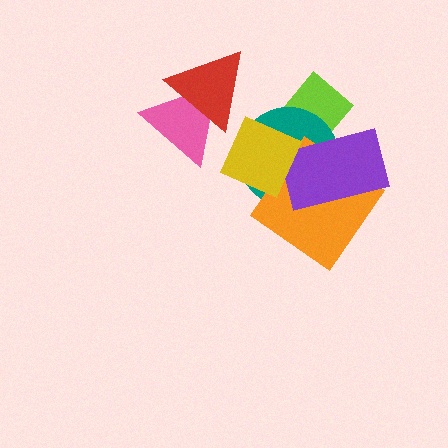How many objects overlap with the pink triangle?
1 object overlaps with the pink triangle.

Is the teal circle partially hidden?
Yes, it is partially covered by another shape.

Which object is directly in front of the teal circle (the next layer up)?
The orange diamond is directly in front of the teal circle.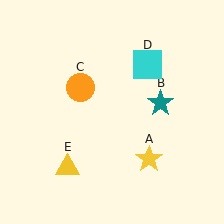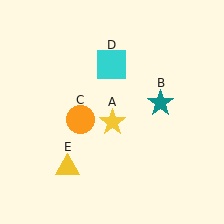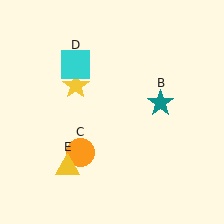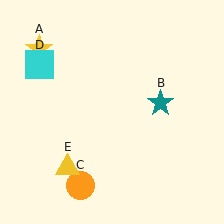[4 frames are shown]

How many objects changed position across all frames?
3 objects changed position: yellow star (object A), orange circle (object C), cyan square (object D).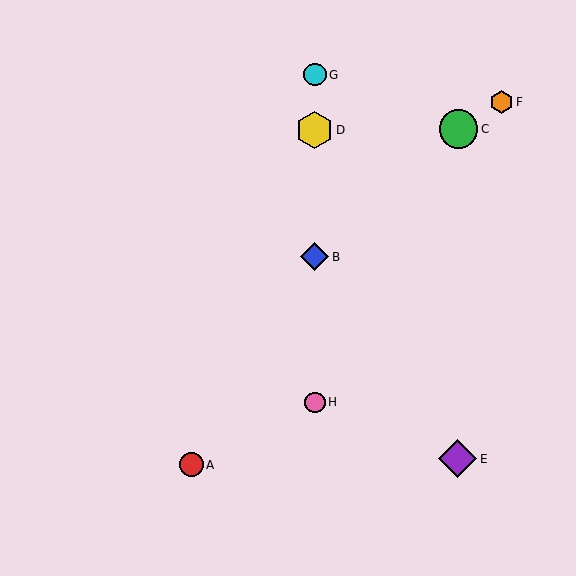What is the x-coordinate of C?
Object C is at x≈458.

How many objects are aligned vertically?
4 objects (B, D, G, H) are aligned vertically.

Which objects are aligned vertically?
Objects B, D, G, H are aligned vertically.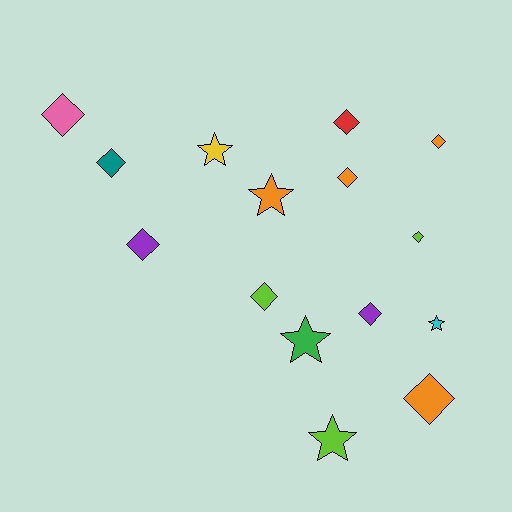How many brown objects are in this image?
There are no brown objects.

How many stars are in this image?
There are 5 stars.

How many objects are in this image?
There are 15 objects.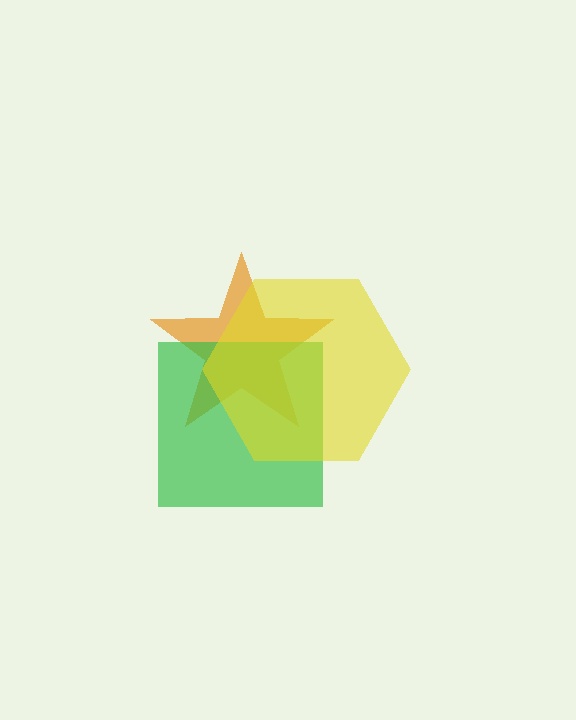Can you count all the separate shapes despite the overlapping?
Yes, there are 3 separate shapes.